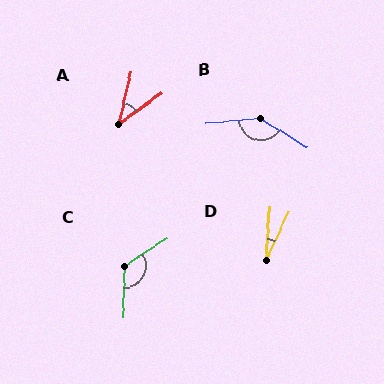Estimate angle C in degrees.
Approximately 125 degrees.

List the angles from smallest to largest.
D (21°), A (41°), C (125°), B (142°).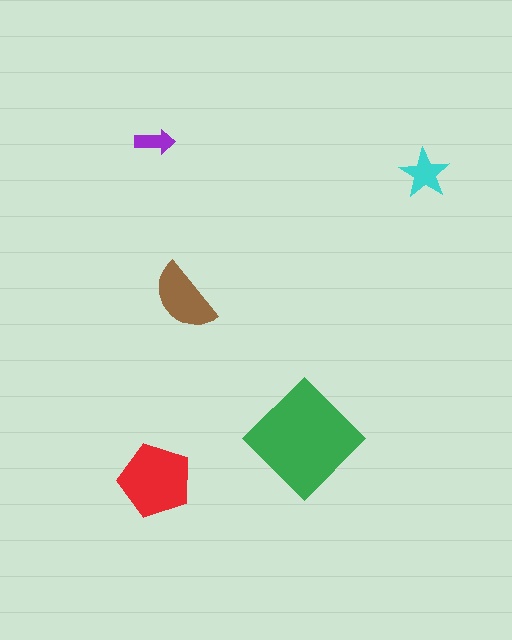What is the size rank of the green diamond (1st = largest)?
1st.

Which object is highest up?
The purple arrow is topmost.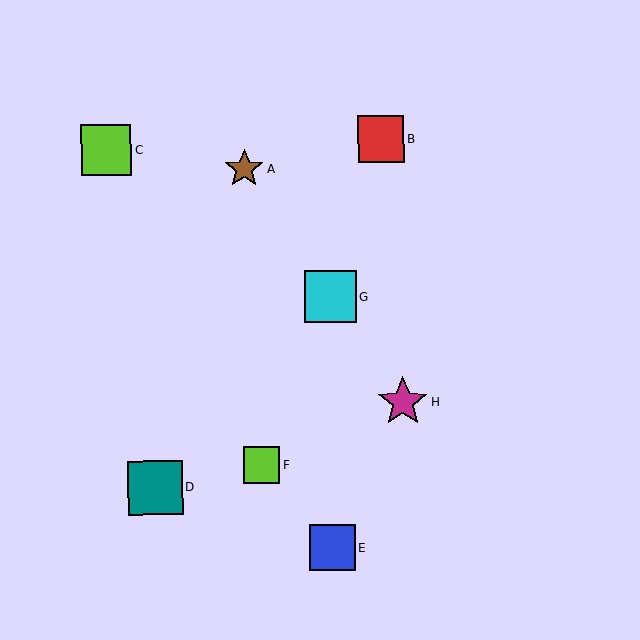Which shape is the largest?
The teal square (labeled D) is the largest.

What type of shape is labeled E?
Shape E is a blue square.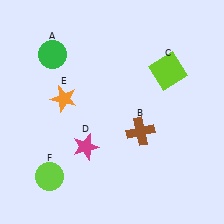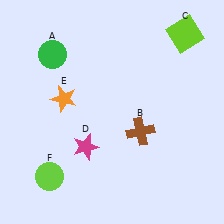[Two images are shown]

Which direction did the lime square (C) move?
The lime square (C) moved up.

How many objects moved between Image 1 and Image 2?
1 object moved between the two images.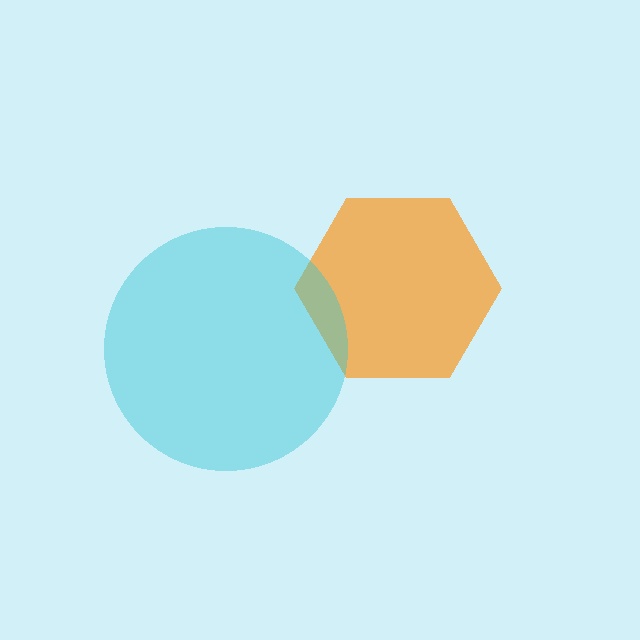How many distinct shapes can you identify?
There are 2 distinct shapes: an orange hexagon, a cyan circle.